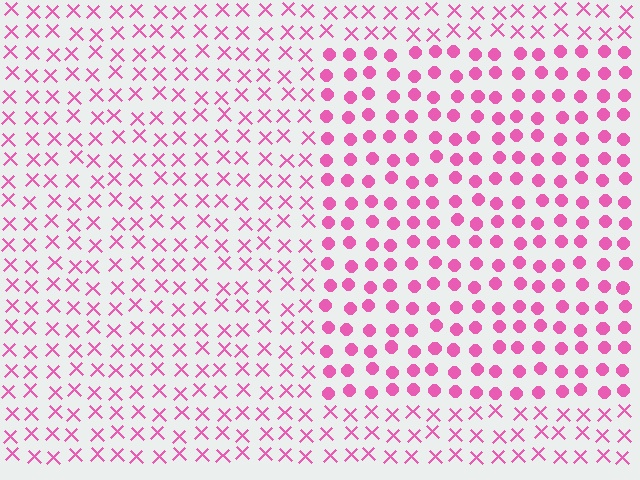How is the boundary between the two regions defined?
The boundary is defined by a change in element shape: circles inside vs. X marks outside. All elements share the same color and spacing.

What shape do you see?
I see a rectangle.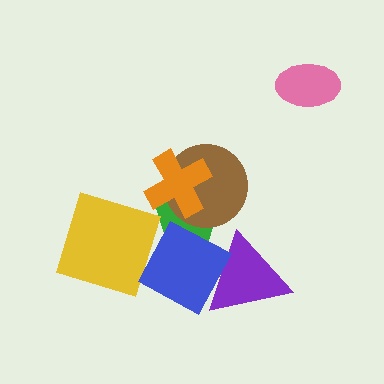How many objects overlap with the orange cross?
2 objects overlap with the orange cross.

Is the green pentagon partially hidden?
Yes, it is partially covered by another shape.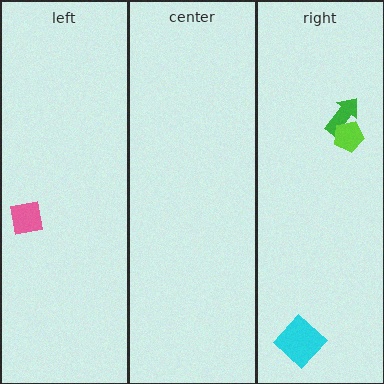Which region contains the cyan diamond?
The right region.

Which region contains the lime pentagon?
The right region.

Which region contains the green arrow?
The right region.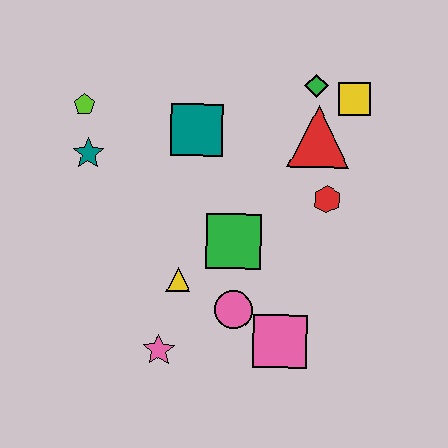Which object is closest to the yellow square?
The green diamond is closest to the yellow square.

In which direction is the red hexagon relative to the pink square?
The red hexagon is above the pink square.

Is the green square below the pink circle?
No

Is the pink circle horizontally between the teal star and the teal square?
No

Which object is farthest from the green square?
The lime pentagon is farthest from the green square.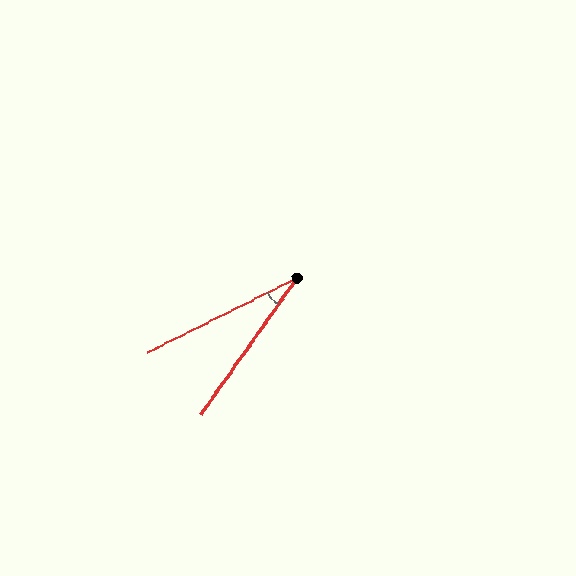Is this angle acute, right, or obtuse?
It is acute.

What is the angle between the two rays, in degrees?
Approximately 28 degrees.